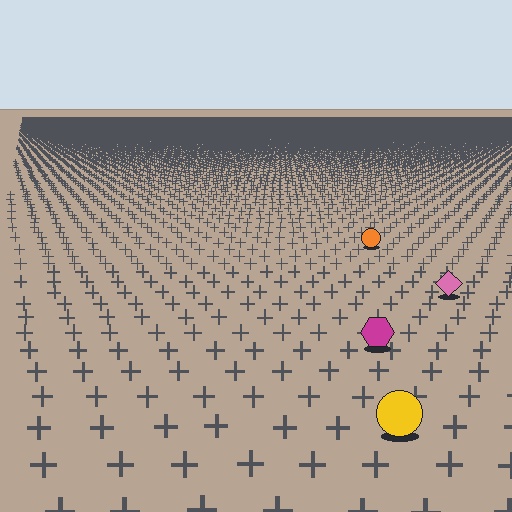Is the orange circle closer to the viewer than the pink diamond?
No. The pink diamond is closer — you can tell from the texture gradient: the ground texture is coarser near it.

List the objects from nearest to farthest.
From nearest to farthest: the yellow circle, the magenta hexagon, the pink diamond, the orange circle.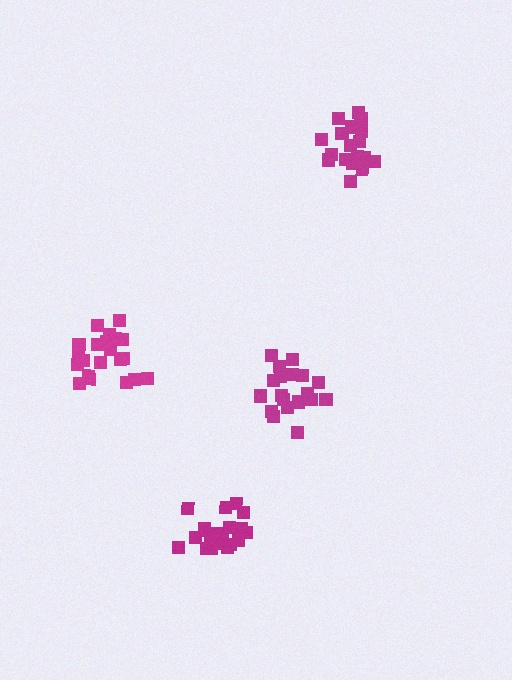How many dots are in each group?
Group 1: 20 dots, Group 2: 21 dots, Group 3: 19 dots, Group 4: 21 dots (81 total).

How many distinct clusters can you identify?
There are 4 distinct clusters.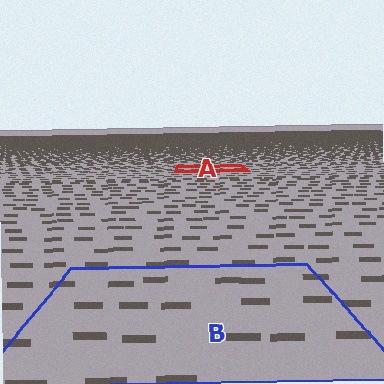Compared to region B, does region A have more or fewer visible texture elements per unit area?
Region A has more texture elements per unit area — they are packed more densely because it is farther away.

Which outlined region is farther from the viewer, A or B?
Region A is farther from the viewer — the texture elements inside it appear smaller and more densely packed.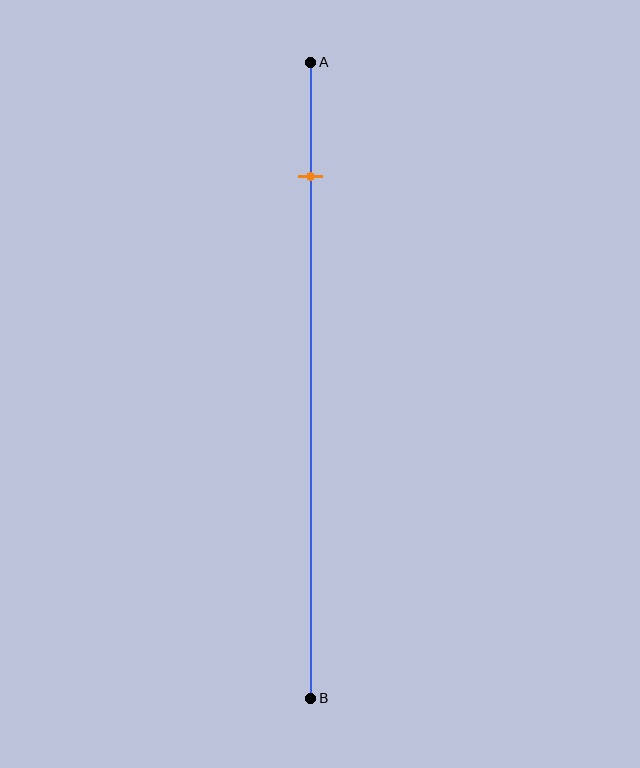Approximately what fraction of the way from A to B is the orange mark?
The orange mark is approximately 20% of the way from A to B.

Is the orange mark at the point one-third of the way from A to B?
No, the mark is at about 20% from A, not at the 33% one-third point.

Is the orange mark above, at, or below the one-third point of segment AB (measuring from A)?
The orange mark is above the one-third point of segment AB.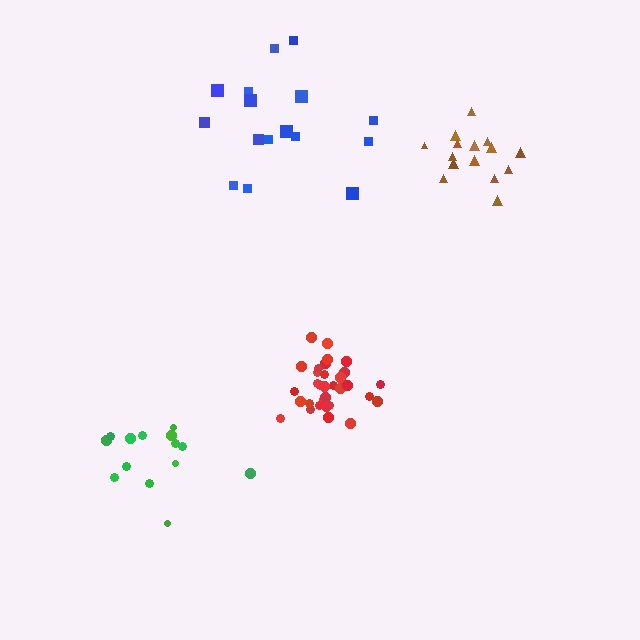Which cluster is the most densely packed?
Red.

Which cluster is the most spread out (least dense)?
Blue.